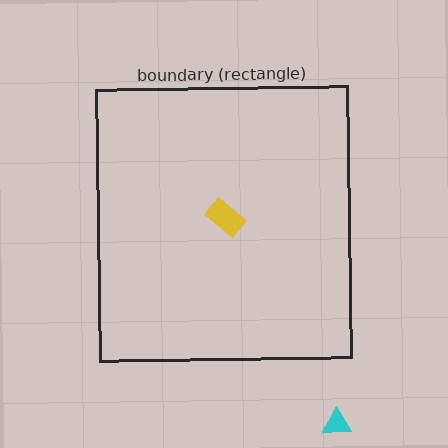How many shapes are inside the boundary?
1 inside, 1 outside.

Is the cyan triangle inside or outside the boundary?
Outside.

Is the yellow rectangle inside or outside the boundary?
Inside.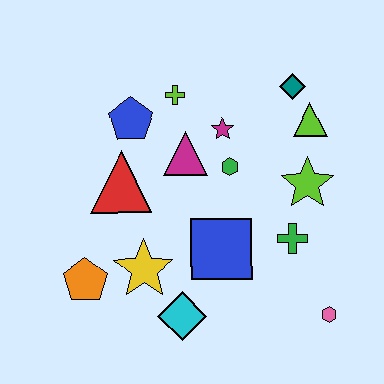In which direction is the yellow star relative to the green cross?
The yellow star is to the left of the green cross.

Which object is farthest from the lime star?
The orange pentagon is farthest from the lime star.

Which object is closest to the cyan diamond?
The yellow star is closest to the cyan diamond.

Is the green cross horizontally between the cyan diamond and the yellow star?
No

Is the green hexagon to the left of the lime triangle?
Yes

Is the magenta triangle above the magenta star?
No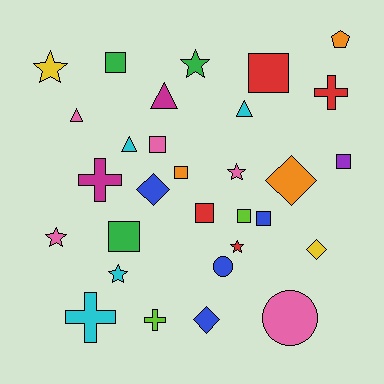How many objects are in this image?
There are 30 objects.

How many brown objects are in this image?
There are no brown objects.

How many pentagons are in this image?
There is 1 pentagon.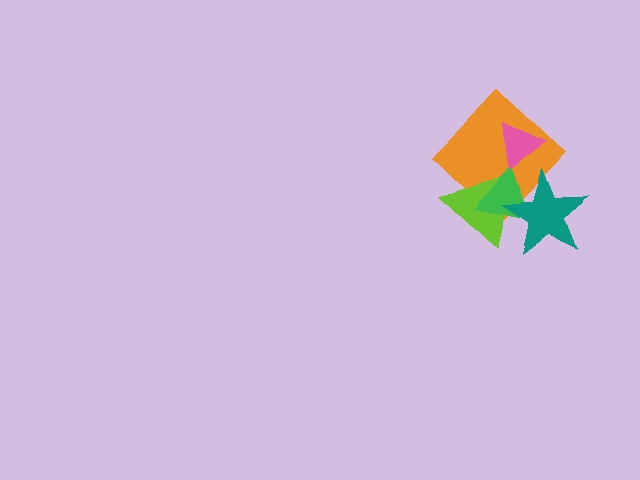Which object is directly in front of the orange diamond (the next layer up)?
The lime triangle is directly in front of the orange diamond.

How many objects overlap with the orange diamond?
4 objects overlap with the orange diamond.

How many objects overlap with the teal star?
3 objects overlap with the teal star.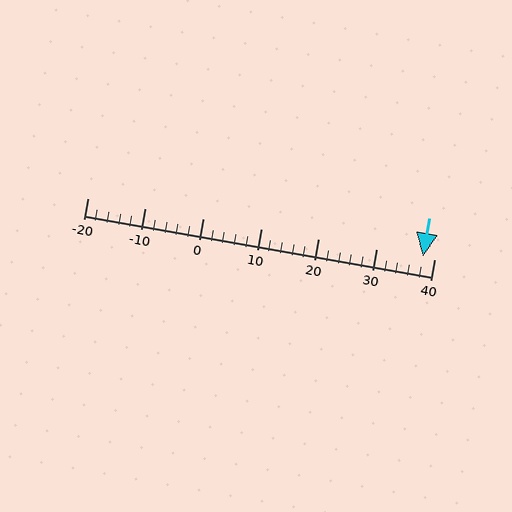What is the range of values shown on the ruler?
The ruler shows values from -20 to 40.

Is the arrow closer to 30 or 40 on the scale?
The arrow is closer to 40.